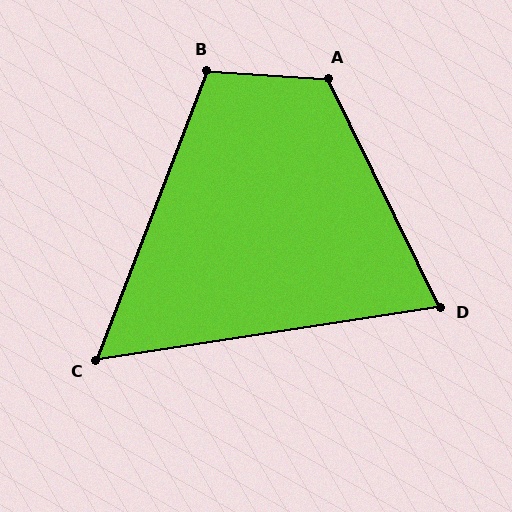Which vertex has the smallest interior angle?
C, at approximately 60 degrees.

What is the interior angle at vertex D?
Approximately 73 degrees (acute).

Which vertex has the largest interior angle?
A, at approximately 120 degrees.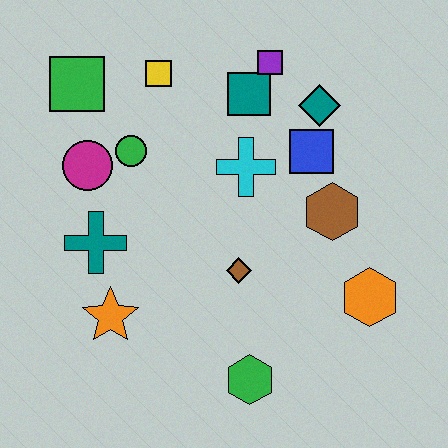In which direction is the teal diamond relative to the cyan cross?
The teal diamond is to the right of the cyan cross.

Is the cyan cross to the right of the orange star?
Yes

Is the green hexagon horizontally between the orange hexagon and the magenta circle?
Yes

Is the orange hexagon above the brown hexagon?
No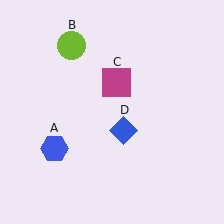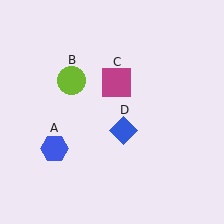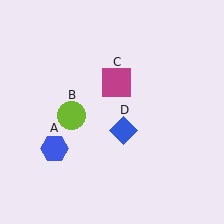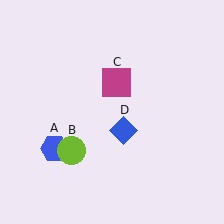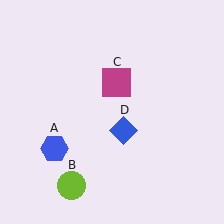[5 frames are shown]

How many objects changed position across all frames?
1 object changed position: lime circle (object B).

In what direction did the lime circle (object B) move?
The lime circle (object B) moved down.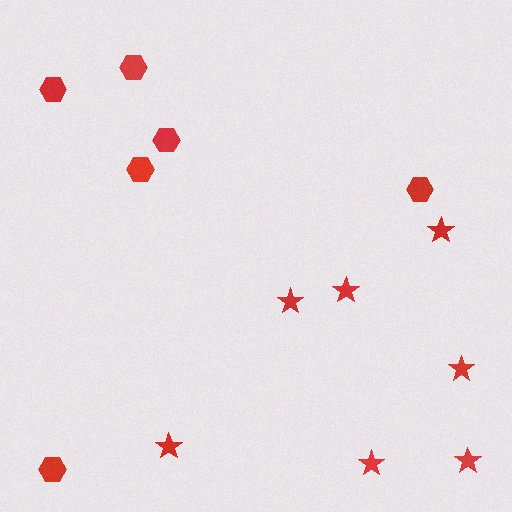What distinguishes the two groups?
There are 2 groups: one group of stars (7) and one group of hexagons (6).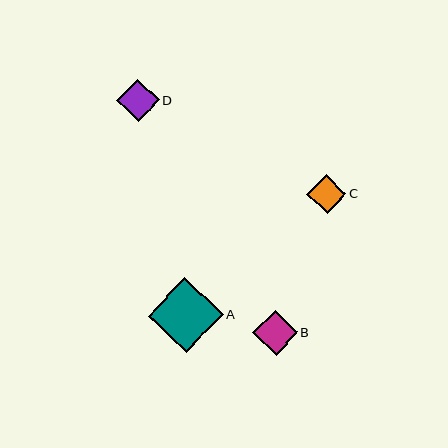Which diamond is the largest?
Diamond A is the largest with a size of approximately 75 pixels.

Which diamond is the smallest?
Diamond C is the smallest with a size of approximately 39 pixels.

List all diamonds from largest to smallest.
From largest to smallest: A, B, D, C.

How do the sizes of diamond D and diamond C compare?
Diamond D and diamond C are approximately the same size.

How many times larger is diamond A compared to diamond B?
Diamond A is approximately 1.7 times the size of diamond B.